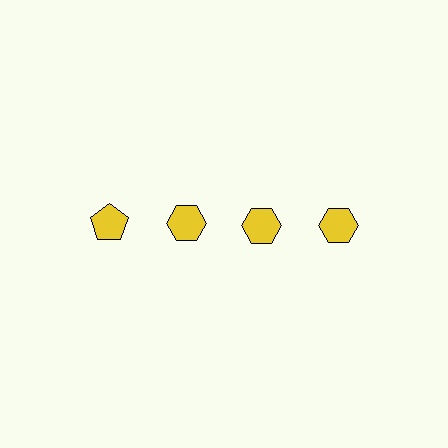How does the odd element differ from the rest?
It has a different shape: pentagon instead of hexagon.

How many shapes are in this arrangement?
There are 4 shapes arranged in a grid pattern.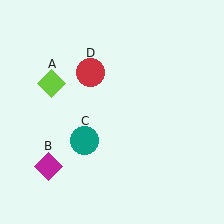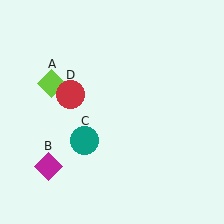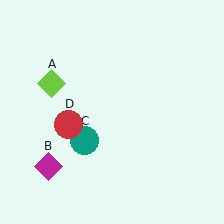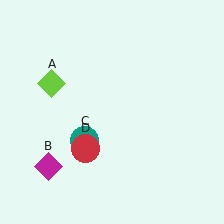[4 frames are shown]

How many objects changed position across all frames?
1 object changed position: red circle (object D).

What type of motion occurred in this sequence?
The red circle (object D) rotated counterclockwise around the center of the scene.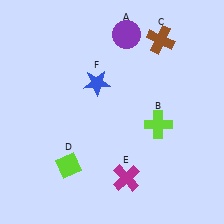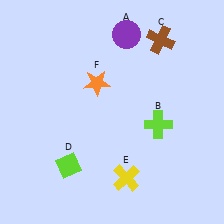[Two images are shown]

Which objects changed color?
E changed from magenta to yellow. F changed from blue to orange.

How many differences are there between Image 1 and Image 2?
There are 2 differences between the two images.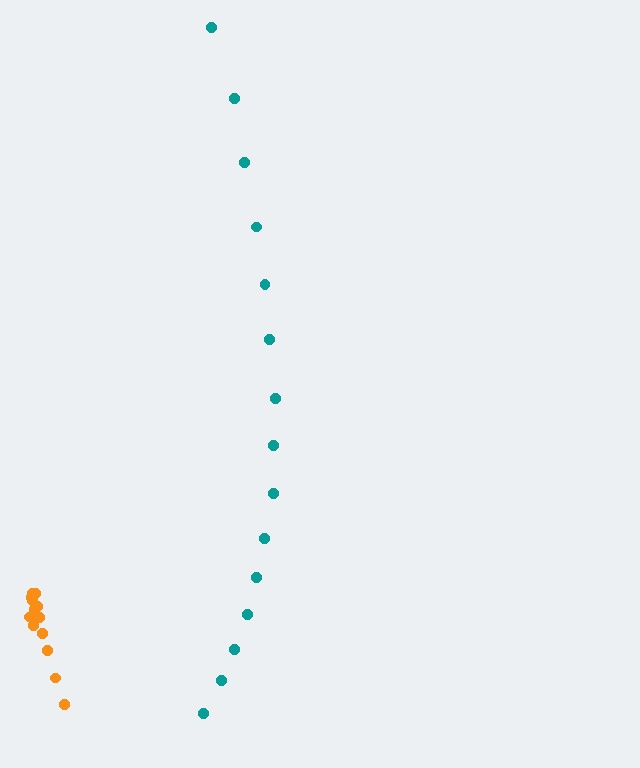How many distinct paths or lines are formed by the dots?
There are 2 distinct paths.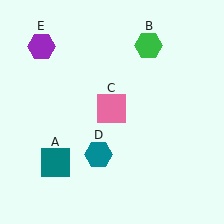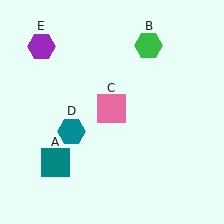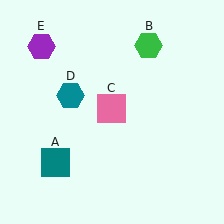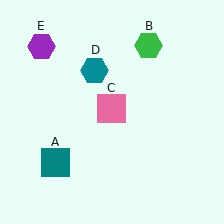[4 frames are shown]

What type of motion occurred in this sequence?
The teal hexagon (object D) rotated clockwise around the center of the scene.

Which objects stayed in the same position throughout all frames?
Teal square (object A) and green hexagon (object B) and pink square (object C) and purple hexagon (object E) remained stationary.